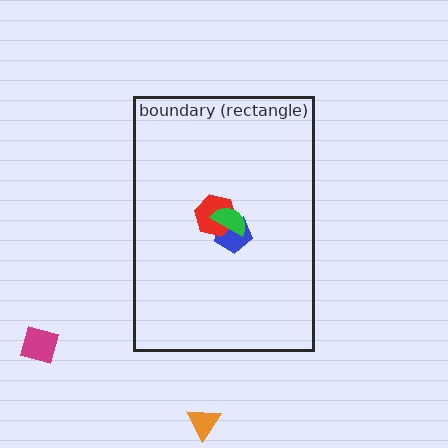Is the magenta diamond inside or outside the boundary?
Outside.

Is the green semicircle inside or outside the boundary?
Inside.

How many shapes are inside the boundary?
3 inside, 2 outside.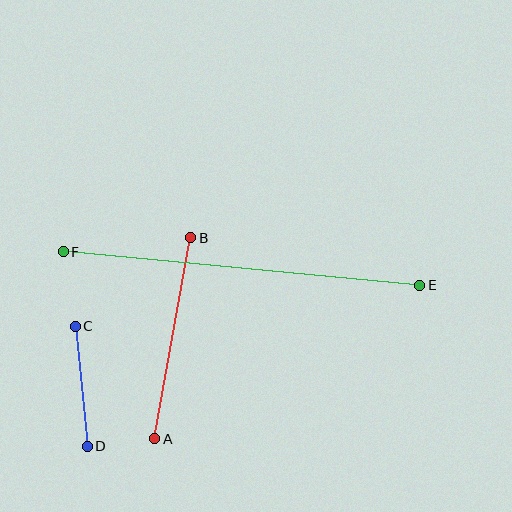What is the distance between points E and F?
The distance is approximately 358 pixels.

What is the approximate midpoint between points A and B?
The midpoint is at approximately (173, 338) pixels.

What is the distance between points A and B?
The distance is approximately 205 pixels.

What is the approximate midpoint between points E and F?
The midpoint is at approximately (241, 269) pixels.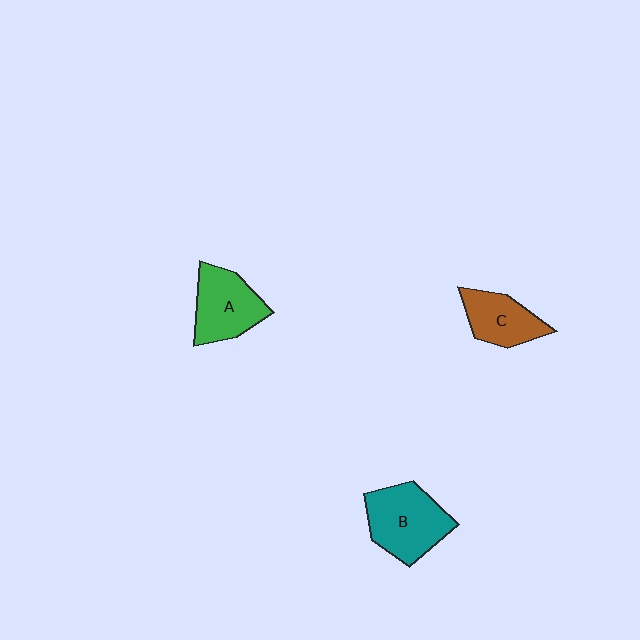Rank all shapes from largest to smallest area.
From largest to smallest: B (teal), A (green), C (brown).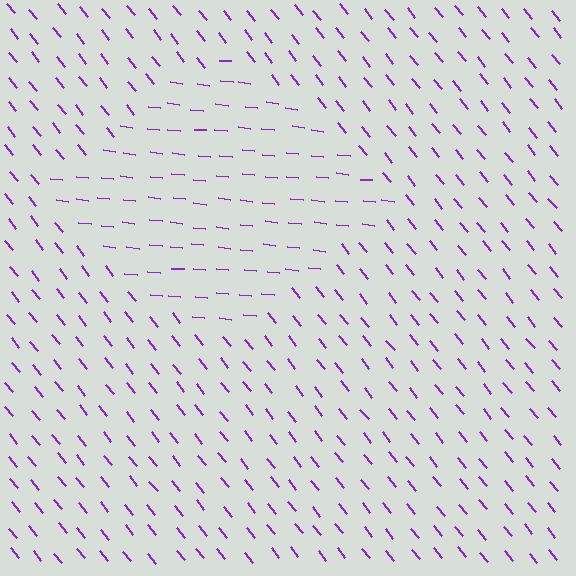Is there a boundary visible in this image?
Yes, there is a texture boundary formed by a change in line orientation.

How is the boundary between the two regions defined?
The boundary is defined purely by a change in line orientation (approximately 45 degrees difference). All lines are the same color and thickness.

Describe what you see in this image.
The image is filled with small purple line segments. A diamond region in the image has lines oriented differently from the surrounding lines, creating a visible texture boundary.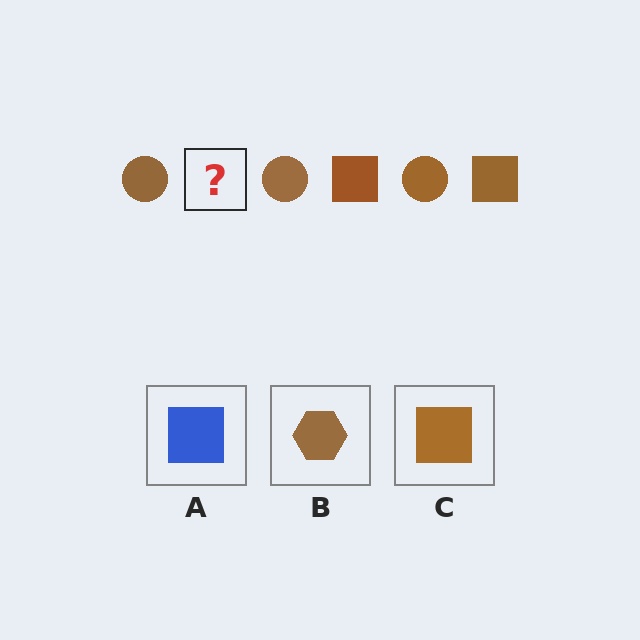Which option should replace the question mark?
Option C.